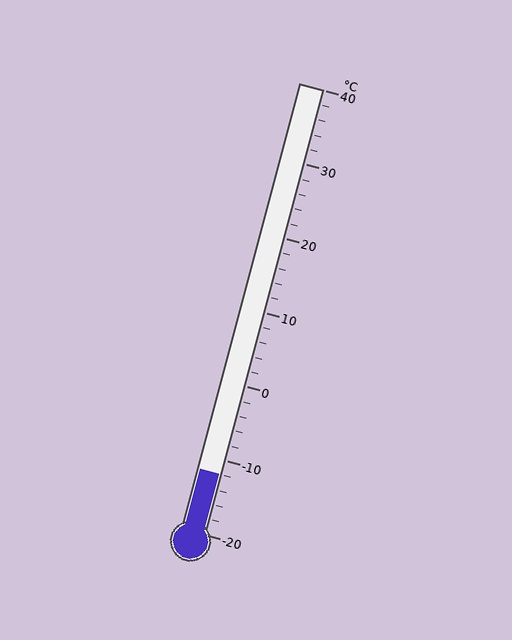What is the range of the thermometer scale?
The thermometer scale ranges from -20°C to 40°C.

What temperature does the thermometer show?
The thermometer shows approximately -12°C.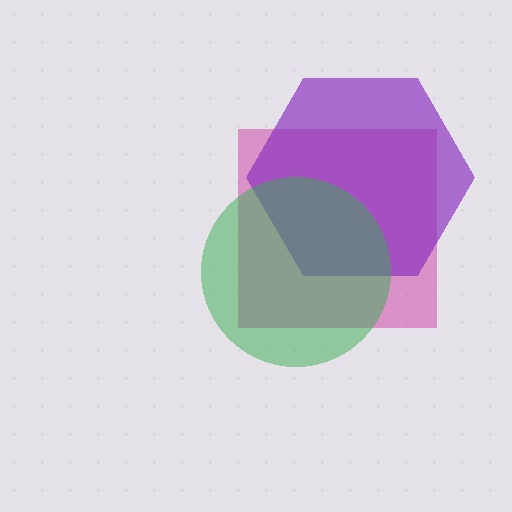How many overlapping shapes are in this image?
There are 3 overlapping shapes in the image.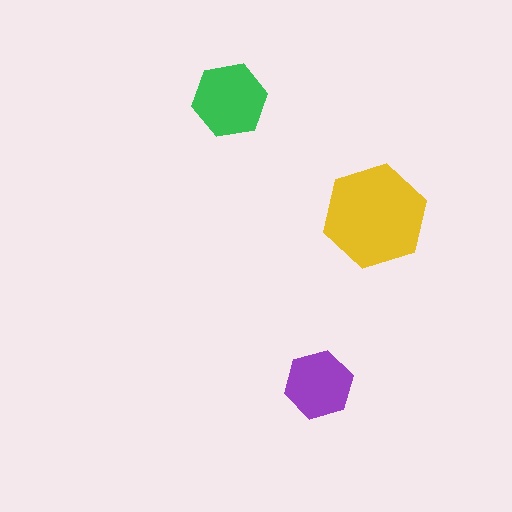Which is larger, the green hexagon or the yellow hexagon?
The yellow one.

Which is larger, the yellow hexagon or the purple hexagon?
The yellow one.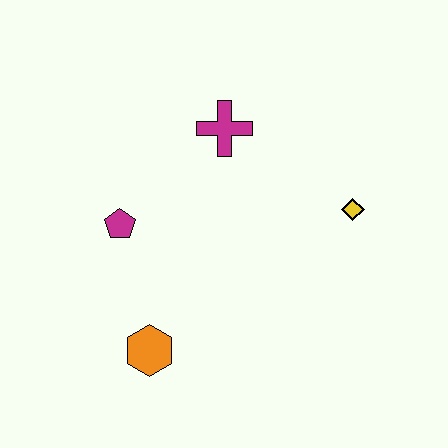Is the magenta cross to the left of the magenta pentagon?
No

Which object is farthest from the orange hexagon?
The yellow diamond is farthest from the orange hexagon.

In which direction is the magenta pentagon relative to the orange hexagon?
The magenta pentagon is above the orange hexagon.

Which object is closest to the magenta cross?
The magenta pentagon is closest to the magenta cross.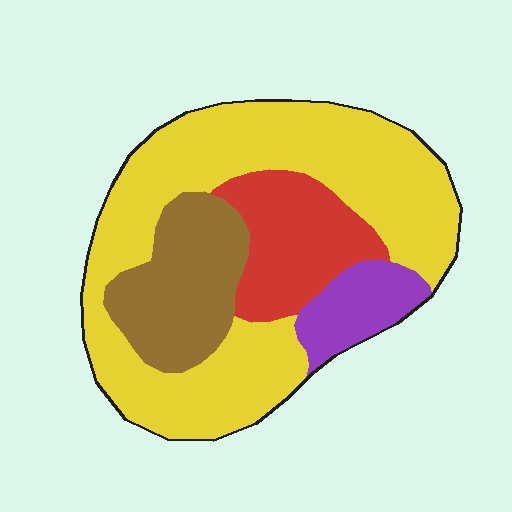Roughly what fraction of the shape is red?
Red takes up about one sixth (1/6) of the shape.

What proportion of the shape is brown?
Brown covers 18% of the shape.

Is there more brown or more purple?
Brown.